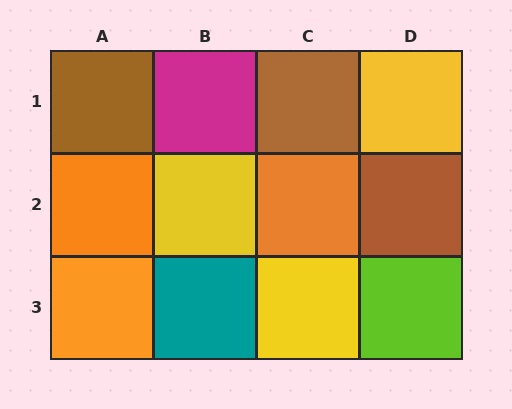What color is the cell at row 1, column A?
Brown.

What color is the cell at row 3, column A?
Orange.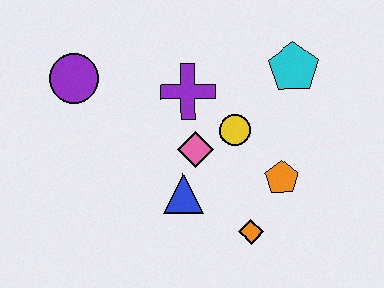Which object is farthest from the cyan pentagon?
The purple circle is farthest from the cyan pentagon.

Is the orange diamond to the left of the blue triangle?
No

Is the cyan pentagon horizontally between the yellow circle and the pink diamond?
No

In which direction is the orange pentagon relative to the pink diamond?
The orange pentagon is to the right of the pink diamond.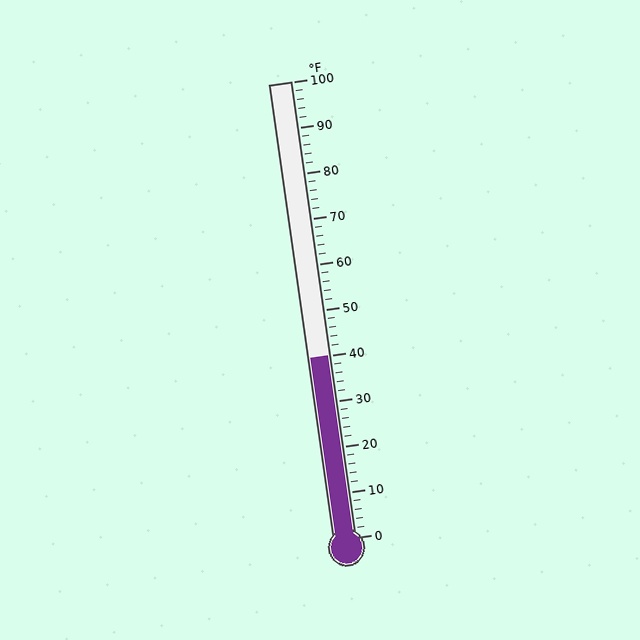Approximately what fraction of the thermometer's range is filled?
The thermometer is filled to approximately 40% of its range.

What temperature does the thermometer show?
The thermometer shows approximately 40°F.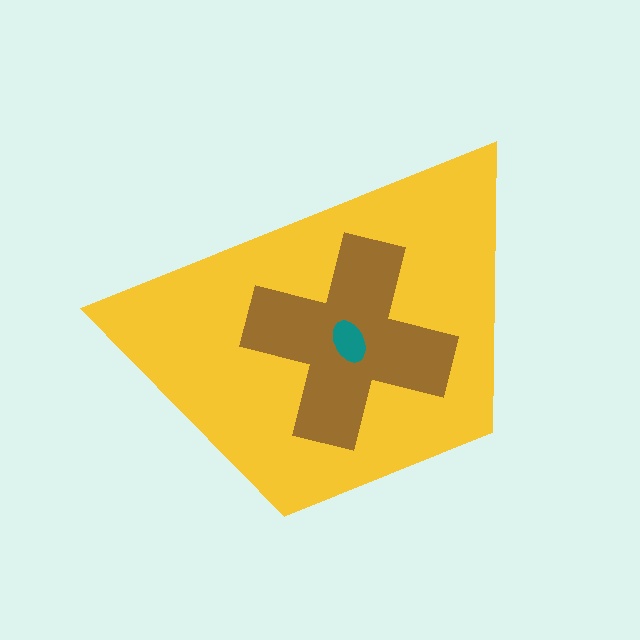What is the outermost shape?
The yellow trapezoid.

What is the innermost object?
The teal ellipse.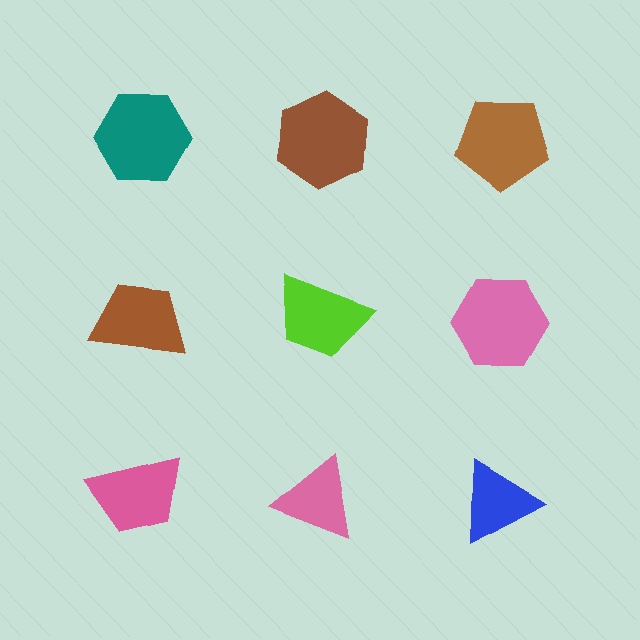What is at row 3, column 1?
A pink trapezoid.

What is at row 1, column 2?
A brown hexagon.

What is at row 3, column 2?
A pink triangle.